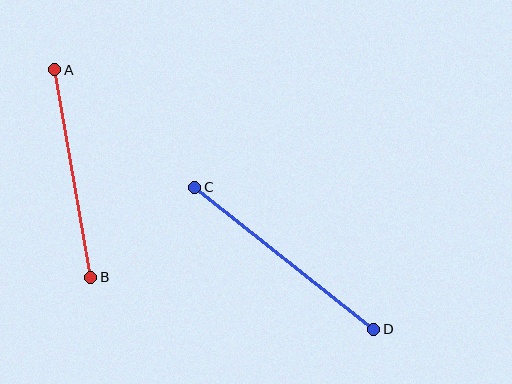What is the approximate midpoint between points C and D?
The midpoint is at approximately (284, 258) pixels.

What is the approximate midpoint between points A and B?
The midpoint is at approximately (73, 174) pixels.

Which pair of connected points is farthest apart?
Points C and D are farthest apart.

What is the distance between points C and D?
The distance is approximately 228 pixels.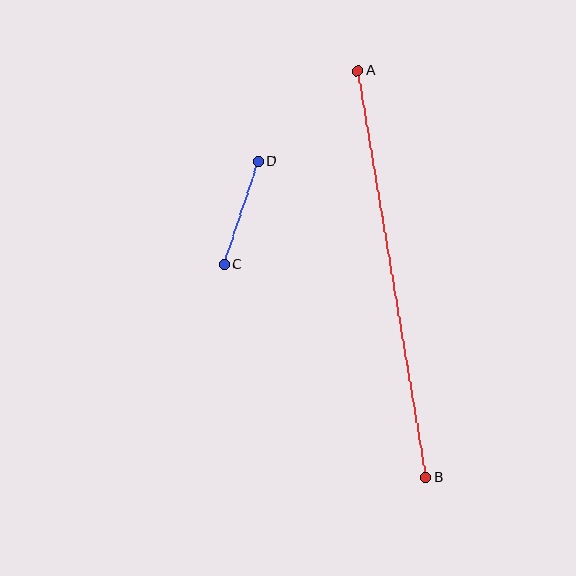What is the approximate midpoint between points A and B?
The midpoint is at approximately (392, 274) pixels.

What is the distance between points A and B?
The distance is approximately 412 pixels.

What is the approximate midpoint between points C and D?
The midpoint is at approximately (241, 213) pixels.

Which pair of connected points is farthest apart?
Points A and B are farthest apart.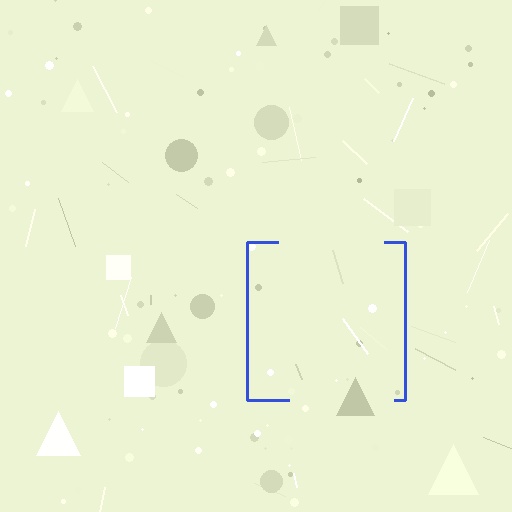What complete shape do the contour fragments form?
The contour fragments form a square.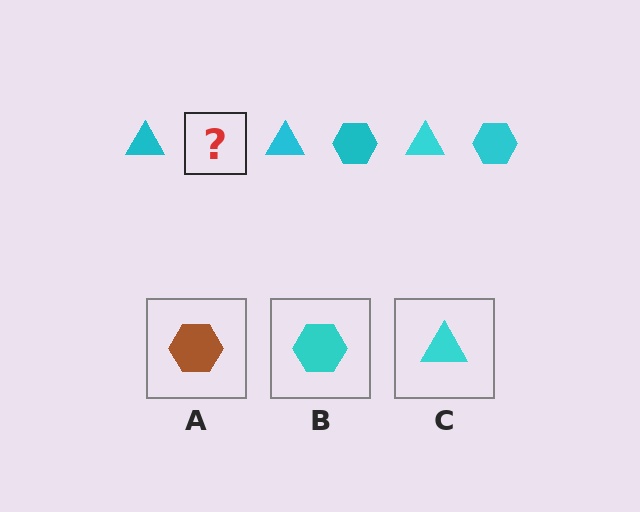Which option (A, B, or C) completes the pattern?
B.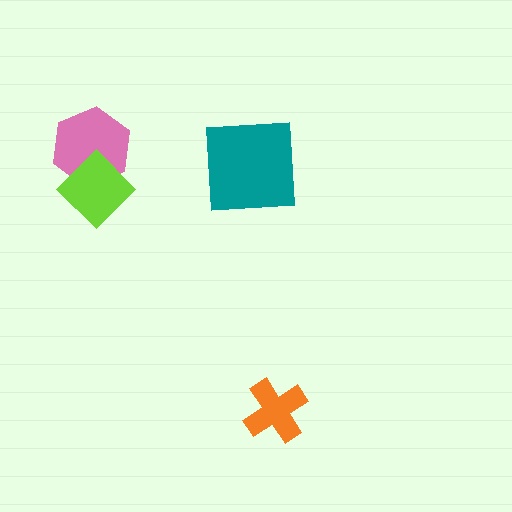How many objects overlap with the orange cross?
0 objects overlap with the orange cross.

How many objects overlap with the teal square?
0 objects overlap with the teal square.